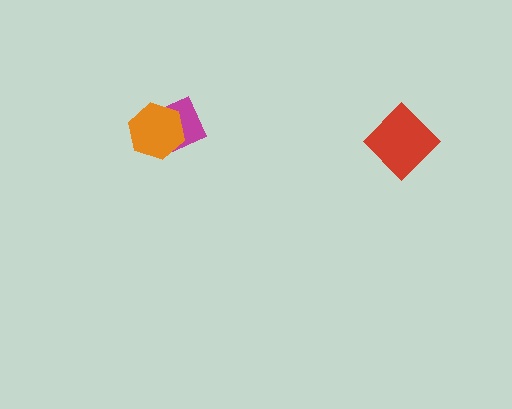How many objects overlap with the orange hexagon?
1 object overlaps with the orange hexagon.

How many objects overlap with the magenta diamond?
1 object overlaps with the magenta diamond.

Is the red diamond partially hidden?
No, no other shape covers it.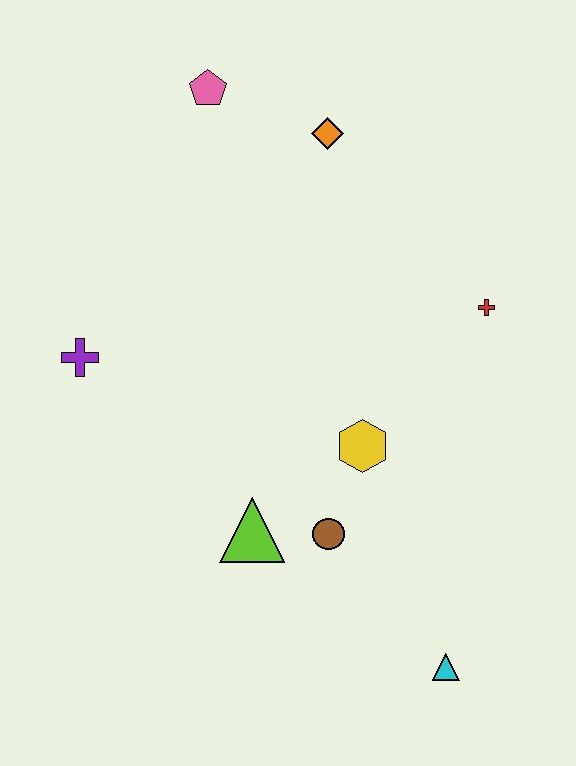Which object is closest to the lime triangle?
The brown circle is closest to the lime triangle.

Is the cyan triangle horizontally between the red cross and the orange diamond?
Yes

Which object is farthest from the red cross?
The purple cross is farthest from the red cross.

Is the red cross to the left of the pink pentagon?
No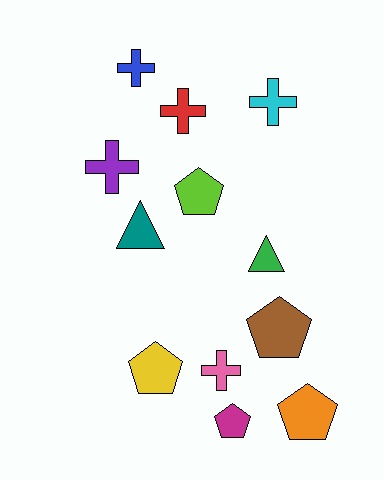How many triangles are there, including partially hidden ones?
There are 2 triangles.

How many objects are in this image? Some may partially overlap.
There are 12 objects.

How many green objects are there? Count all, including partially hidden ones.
There is 1 green object.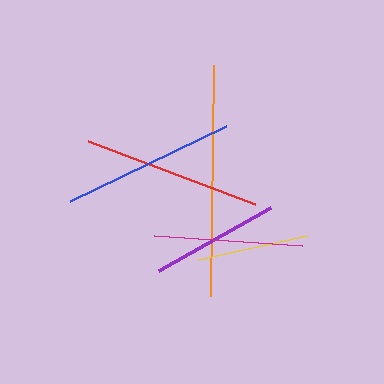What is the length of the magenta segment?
The magenta segment is approximately 149 pixels long.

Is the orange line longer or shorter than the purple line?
The orange line is longer than the purple line.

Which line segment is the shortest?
The yellow line is the shortest at approximately 111 pixels.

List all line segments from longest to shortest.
From longest to shortest: orange, red, blue, magenta, purple, yellow.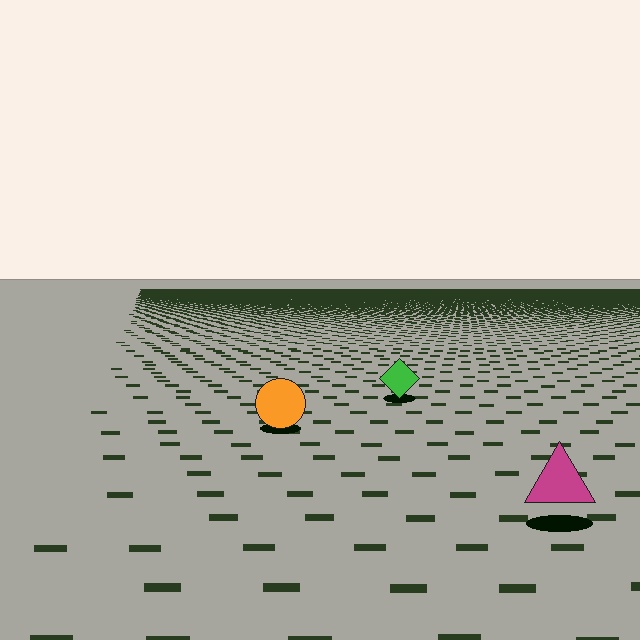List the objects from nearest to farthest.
From nearest to farthest: the magenta triangle, the orange circle, the green diamond.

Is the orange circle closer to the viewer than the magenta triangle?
No. The magenta triangle is closer — you can tell from the texture gradient: the ground texture is coarser near it.